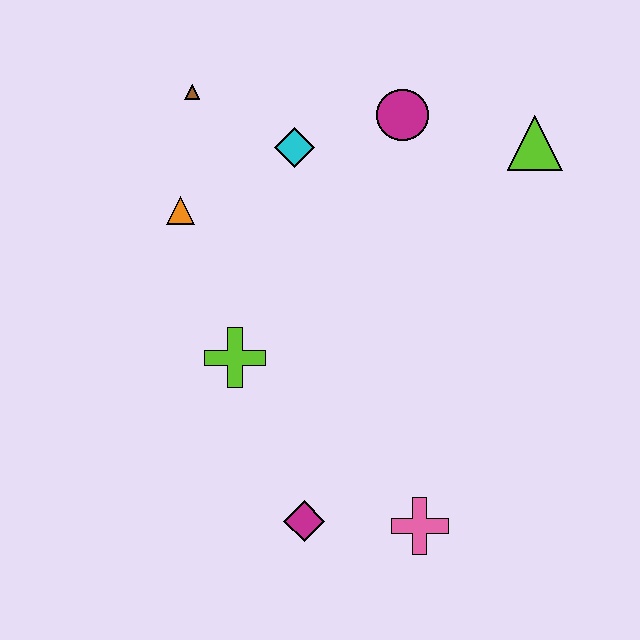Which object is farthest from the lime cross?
The lime triangle is farthest from the lime cross.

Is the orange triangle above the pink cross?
Yes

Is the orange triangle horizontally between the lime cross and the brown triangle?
No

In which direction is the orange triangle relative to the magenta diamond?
The orange triangle is above the magenta diamond.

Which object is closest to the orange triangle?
The brown triangle is closest to the orange triangle.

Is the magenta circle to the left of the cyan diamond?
No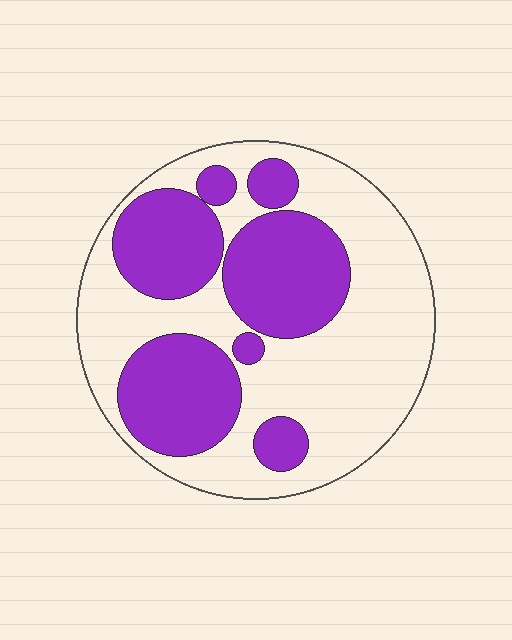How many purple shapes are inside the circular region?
7.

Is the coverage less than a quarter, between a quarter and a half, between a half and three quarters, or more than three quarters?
Between a quarter and a half.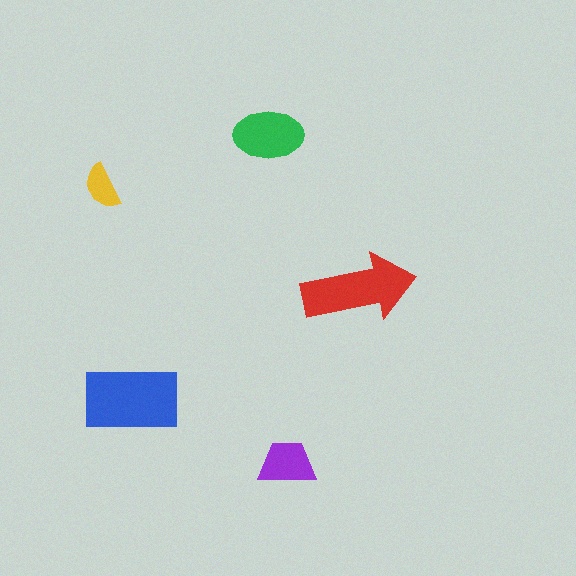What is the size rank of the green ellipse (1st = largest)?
3rd.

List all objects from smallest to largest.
The yellow semicircle, the purple trapezoid, the green ellipse, the red arrow, the blue rectangle.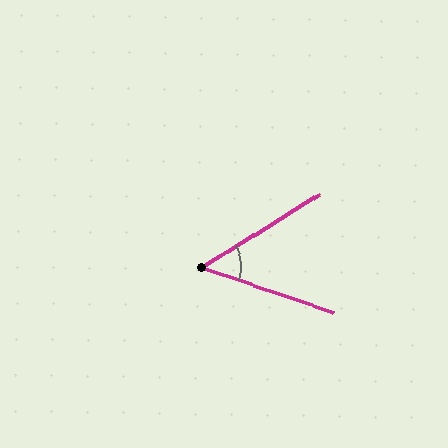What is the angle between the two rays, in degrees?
Approximately 51 degrees.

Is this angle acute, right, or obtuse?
It is acute.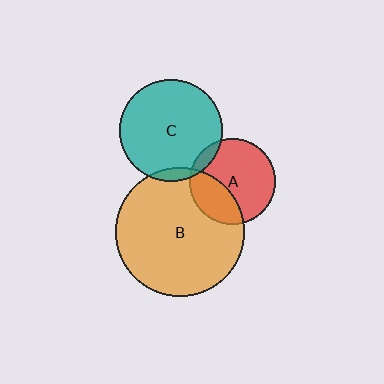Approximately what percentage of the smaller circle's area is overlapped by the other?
Approximately 10%.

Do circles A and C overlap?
Yes.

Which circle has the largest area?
Circle B (orange).